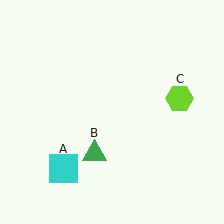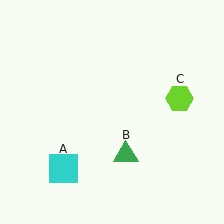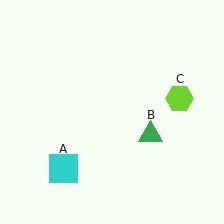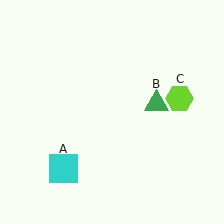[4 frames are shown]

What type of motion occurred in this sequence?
The green triangle (object B) rotated counterclockwise around the center of the scene.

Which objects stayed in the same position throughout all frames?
Cyan square (object A) and lime hexagon (object C) remained stationary.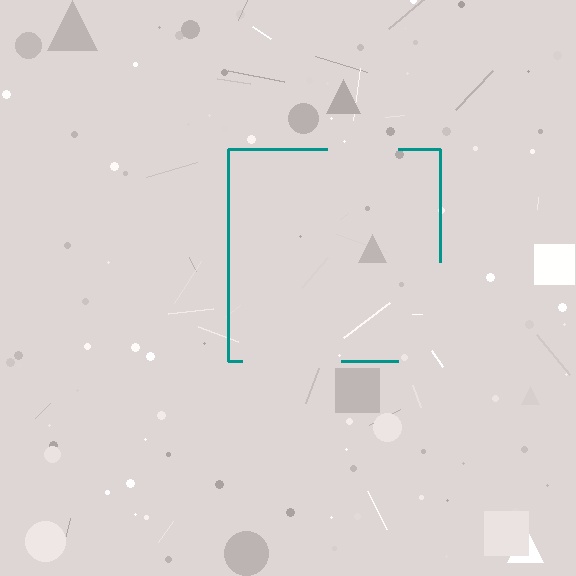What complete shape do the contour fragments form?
The contour fragments form a square.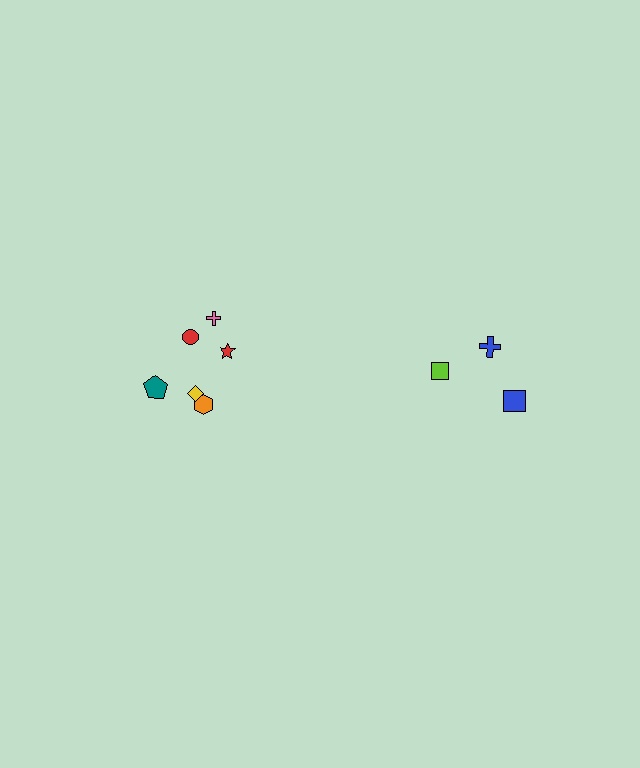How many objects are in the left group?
There are 6 objects.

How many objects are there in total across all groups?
There are 9 objects.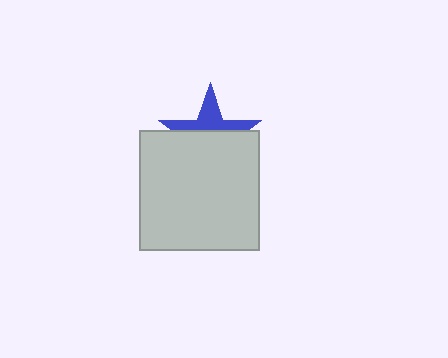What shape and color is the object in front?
The object in front is a light gray square.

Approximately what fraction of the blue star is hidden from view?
Roughly 60% of the blue star is hidden behind the light gray square.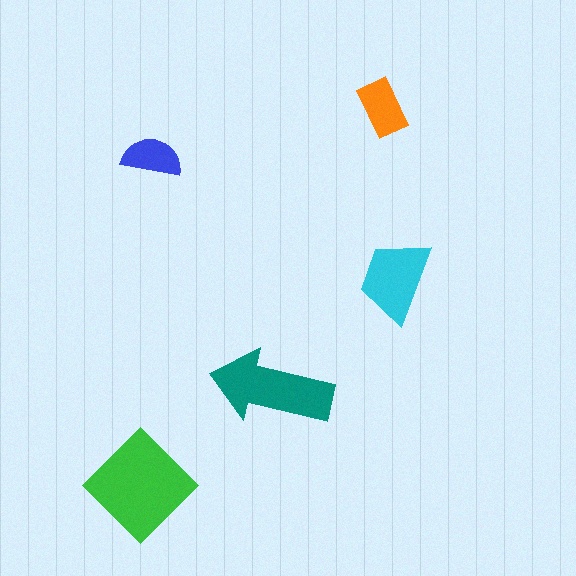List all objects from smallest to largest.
The blue semicircle, the orange rectangle, the cyan trapezoid, the teal arrow, the green diamond.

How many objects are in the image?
There are 5 objects in the image.